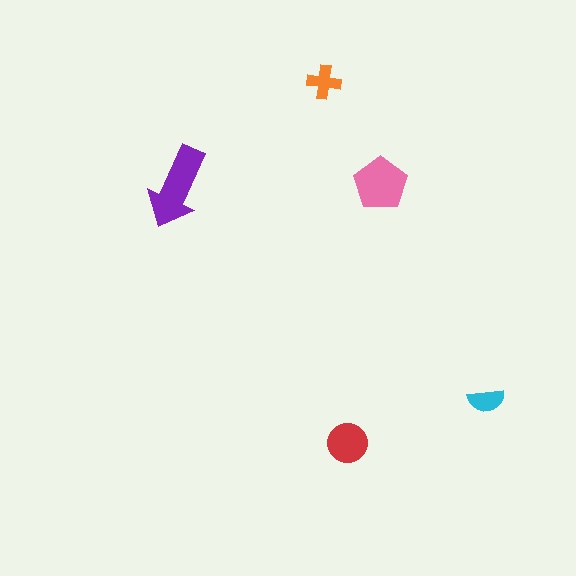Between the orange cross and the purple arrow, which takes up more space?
The purple arrow.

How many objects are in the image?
There are 5 objects in the image.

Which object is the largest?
The purple arrow.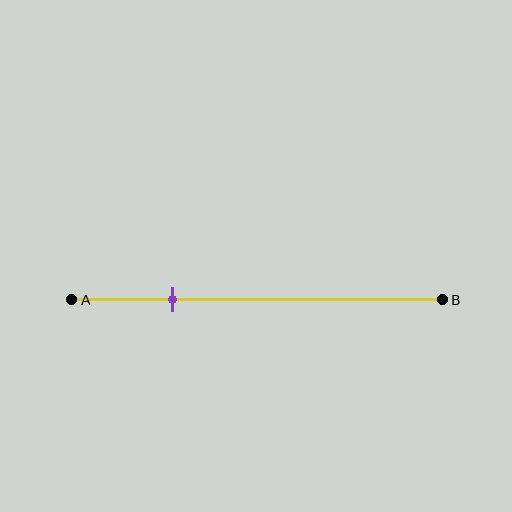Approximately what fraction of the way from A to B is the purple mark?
The purple mark is approximately 25% of the way from A to B.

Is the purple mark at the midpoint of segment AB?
No, the mark is at about 25% from A, not at the 50% midpoint.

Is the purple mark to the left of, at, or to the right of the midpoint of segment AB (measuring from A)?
The purple mark is to the left of the midpoint of segment AB.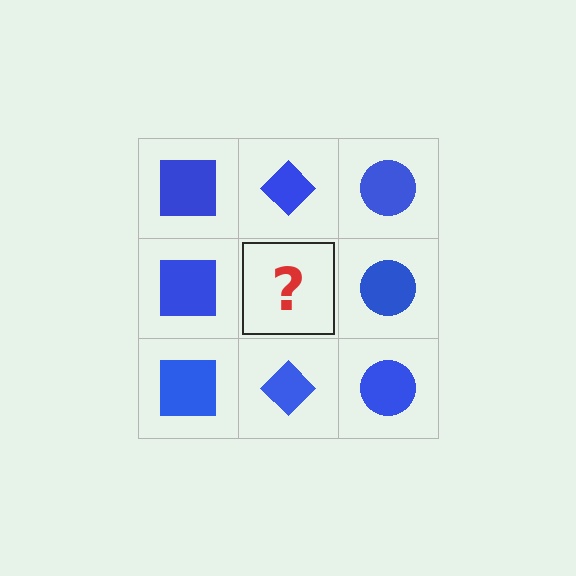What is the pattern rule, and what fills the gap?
The rule is that each column has a consistent shape. The gap should be filled with a blue diamond.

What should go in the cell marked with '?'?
The missing cell should contain a blue diamond.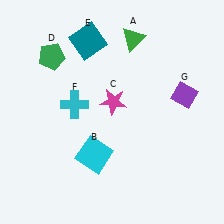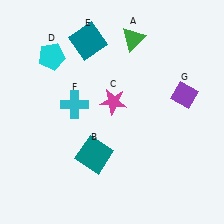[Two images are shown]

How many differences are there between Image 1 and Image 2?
There are 2 differences between the two images.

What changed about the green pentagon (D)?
In Image 1, D is green. In Image 2, it changed to cyan.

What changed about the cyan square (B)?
In Image 1, B is cyan. In Image 2, it changed to teal.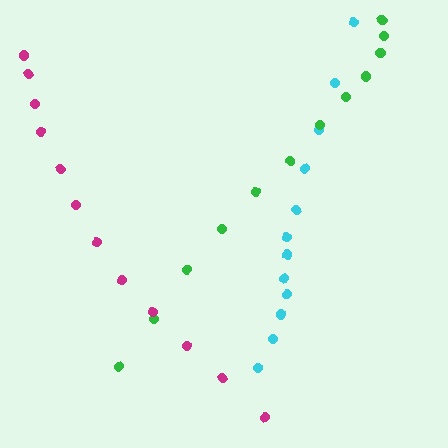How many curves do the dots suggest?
There are 3 distinct paths.